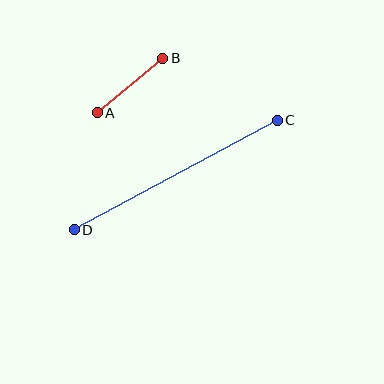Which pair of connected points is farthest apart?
Points C and D are farthest apart.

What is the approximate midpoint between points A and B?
The midpoint is at approximately (130, 85) pixels.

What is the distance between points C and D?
The distance is approximately 230 pixels.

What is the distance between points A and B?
The distance is approximately 86 pixels.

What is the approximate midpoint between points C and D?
The midpoint is at approximately (176, 175) pixels.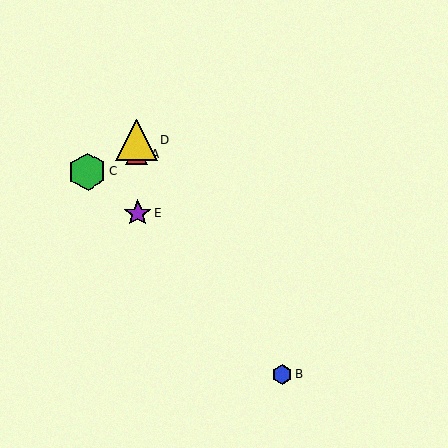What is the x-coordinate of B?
Object B is at x≈282.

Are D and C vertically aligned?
No, D is at x≈137 and C is at x≈88.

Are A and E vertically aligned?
Yes, both are at x≈137.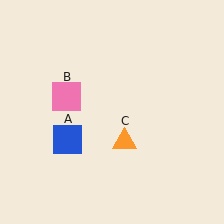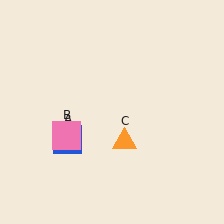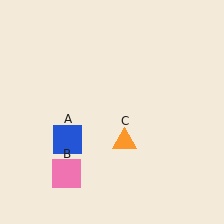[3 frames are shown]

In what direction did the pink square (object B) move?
The pink square (object B) moved down.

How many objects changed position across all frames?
1 object changed position: pink square (object B).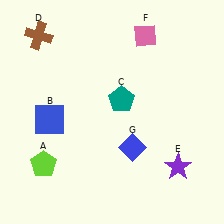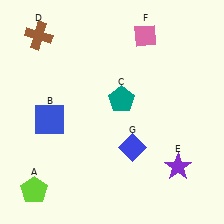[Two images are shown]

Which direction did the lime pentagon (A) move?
The lime pentagon (A) moved down.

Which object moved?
The lime pentagon (A) moved down.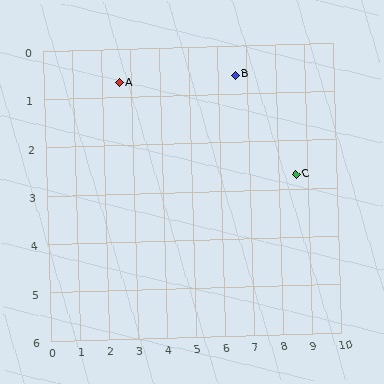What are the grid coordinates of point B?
Point B is at approximately (6.6, 0.6).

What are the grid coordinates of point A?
Point A is at approximately (2.6, 0.7).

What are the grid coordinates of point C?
Point C is at approximately (8.6, 2.7).